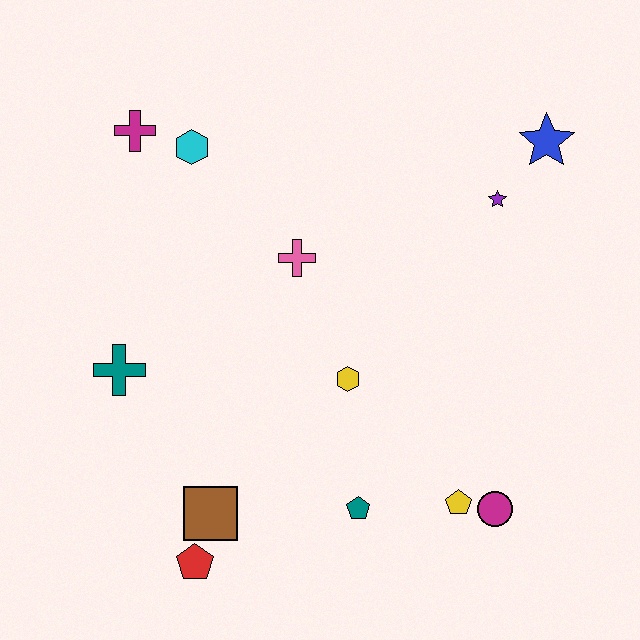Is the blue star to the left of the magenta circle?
No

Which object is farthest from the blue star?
The red pentagon is farthest from the blue star.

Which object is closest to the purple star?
The blue star is closest to the purple star.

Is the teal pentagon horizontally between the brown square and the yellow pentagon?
Yes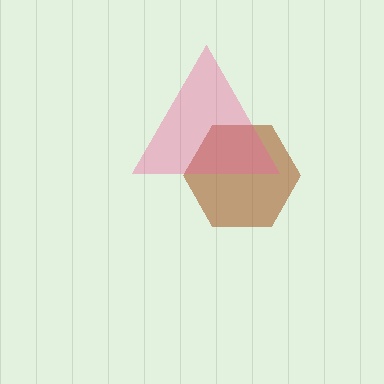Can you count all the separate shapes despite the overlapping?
Yes, there are 2 separate shapes.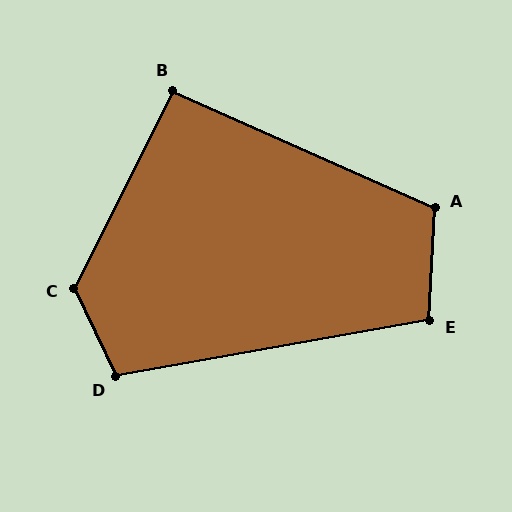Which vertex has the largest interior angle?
C, at approximately 128 degrees.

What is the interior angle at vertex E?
Approximately 103 degrees (obtuse).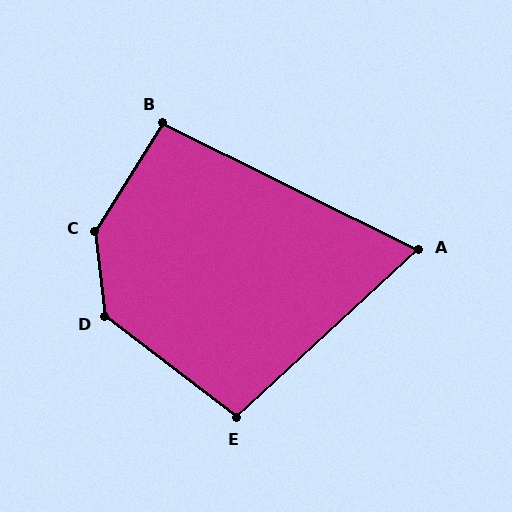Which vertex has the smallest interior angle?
A, at approximately 69 degrees.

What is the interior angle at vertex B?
Approximately 95 degrees (obtuse).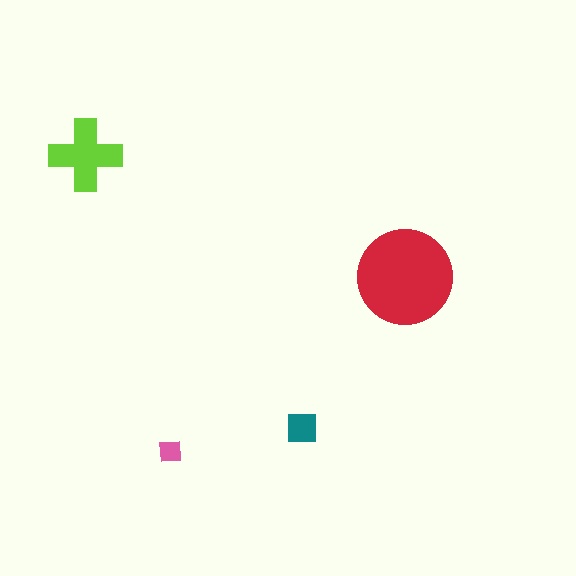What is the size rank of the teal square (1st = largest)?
3rd.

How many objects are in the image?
There are 4 objects in the image.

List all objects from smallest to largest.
The pink square, the teal square, the lime cross, the red circle.